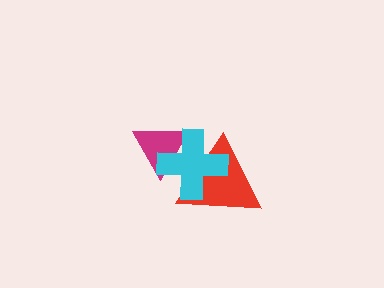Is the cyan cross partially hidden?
No, no other shape covers it.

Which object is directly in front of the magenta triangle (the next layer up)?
The red triangle is directly in front of the magenta triangle.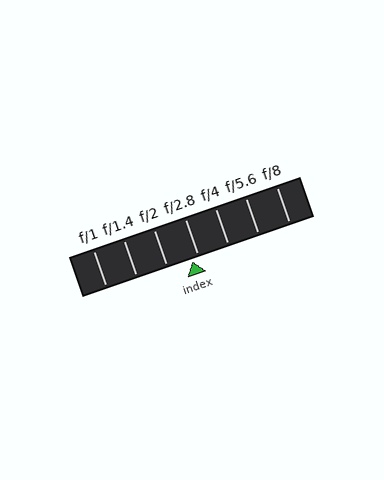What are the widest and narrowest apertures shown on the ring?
The widest aperture shown is f/1 and the narrowest is f/8.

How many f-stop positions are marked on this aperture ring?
There are 7 f-stop positions marked.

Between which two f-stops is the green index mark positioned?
The index mark is between f/2 and f/2.8.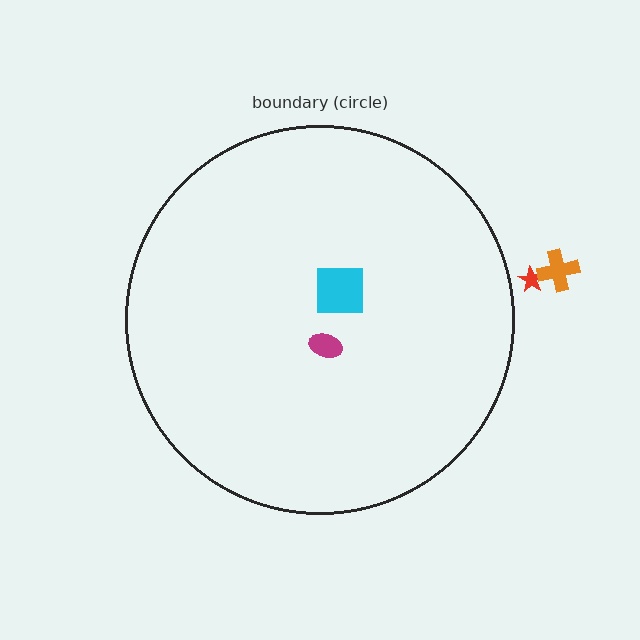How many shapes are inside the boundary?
2 inside, 2 outside.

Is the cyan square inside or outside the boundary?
Inside.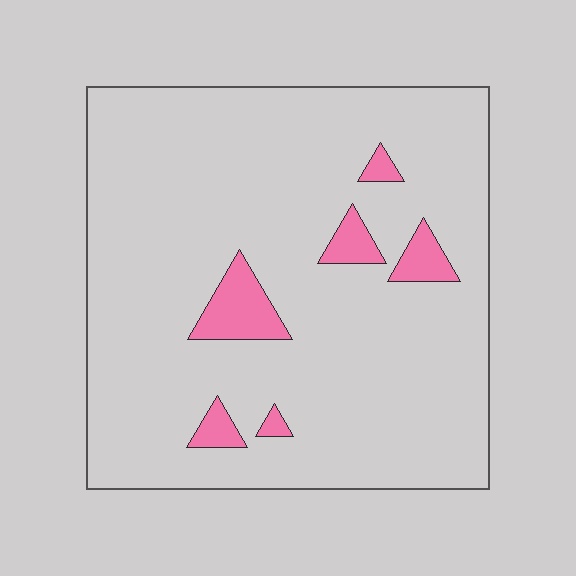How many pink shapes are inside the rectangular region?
6.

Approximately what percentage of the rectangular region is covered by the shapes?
Approximately 10%.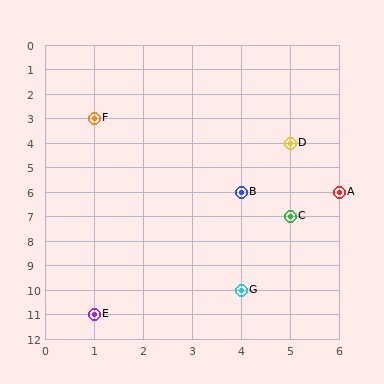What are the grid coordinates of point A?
Point A is at grid coordinates (6, 6).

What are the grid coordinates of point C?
Point C is at grid coordinates (5, 7).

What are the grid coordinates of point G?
Point G is at grid coordinates (4, 10).